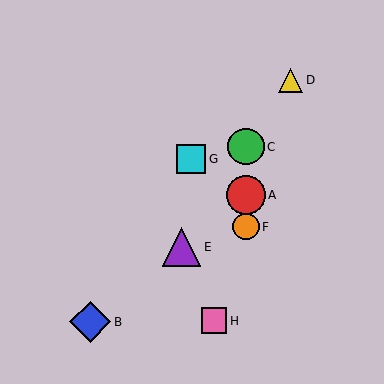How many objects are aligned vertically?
3 objects (A, C, F) are aligned vertically.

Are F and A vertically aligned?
Yes, both are at x≈246.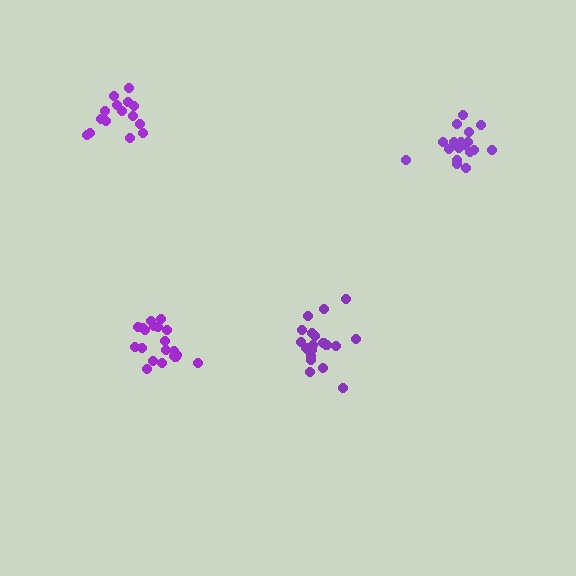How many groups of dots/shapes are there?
There are 4 groups.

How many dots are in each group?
Group 1: 20 dots, Group 2: 15 dots, Group 3: 19 dots, Group 4: 20 dots (74 total).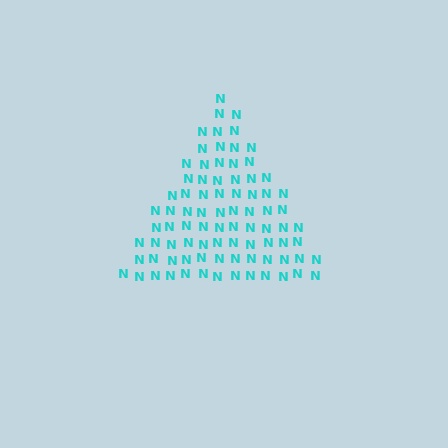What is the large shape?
The large shape is a triangle.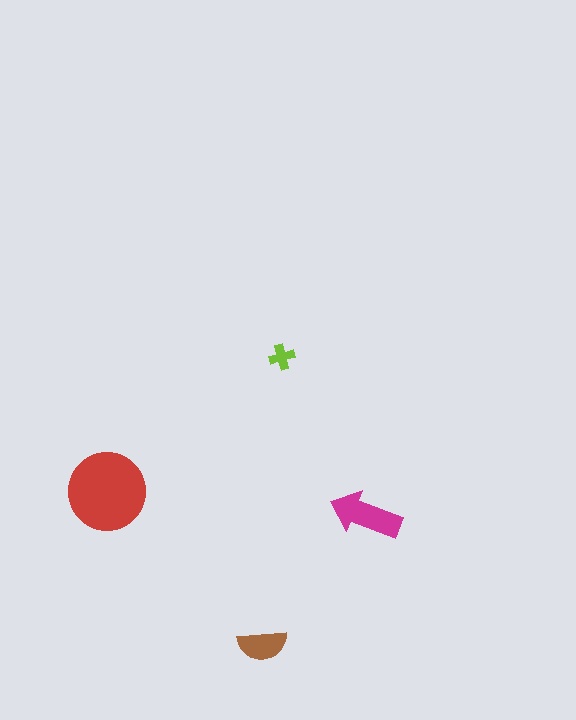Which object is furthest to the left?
The red circle is leftmost.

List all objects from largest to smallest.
The red circle, the magenta arrow, the brown semicircle, the lime cross.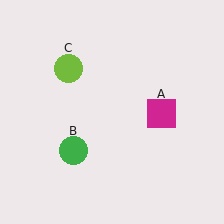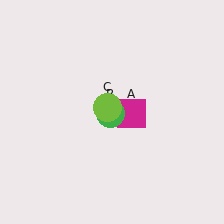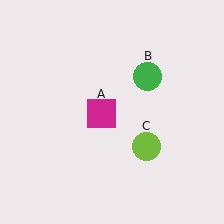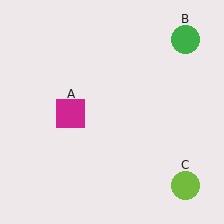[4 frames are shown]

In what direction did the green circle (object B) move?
The green circle (object B) moved up and to the right.